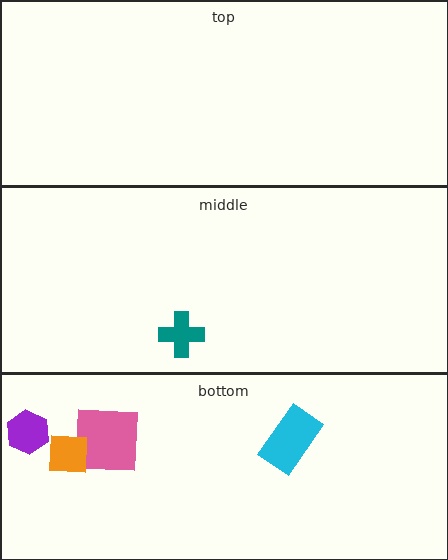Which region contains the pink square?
The bottom region.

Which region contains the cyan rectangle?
The bottom region.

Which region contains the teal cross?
The middle region.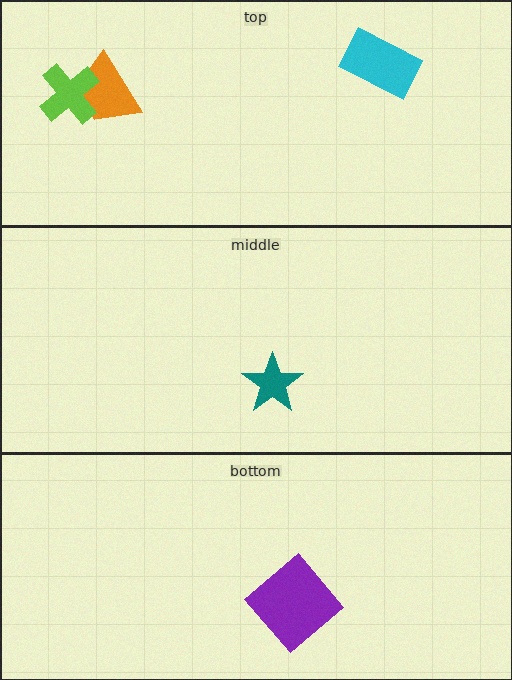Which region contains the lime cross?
The top region.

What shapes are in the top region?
The orange trapezoid, the cyan rectangle, the lime cross.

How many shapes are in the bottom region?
1.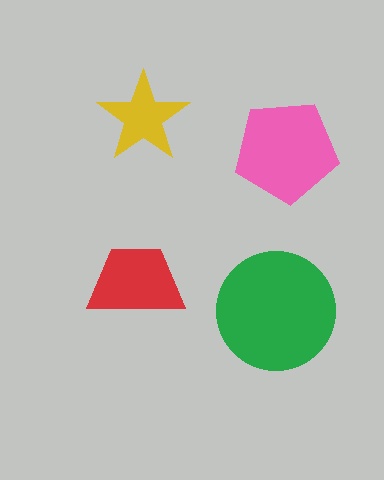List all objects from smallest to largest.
The yellow star, the red trapezoid, the pink pentagon, the green circle.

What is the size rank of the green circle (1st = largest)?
1st.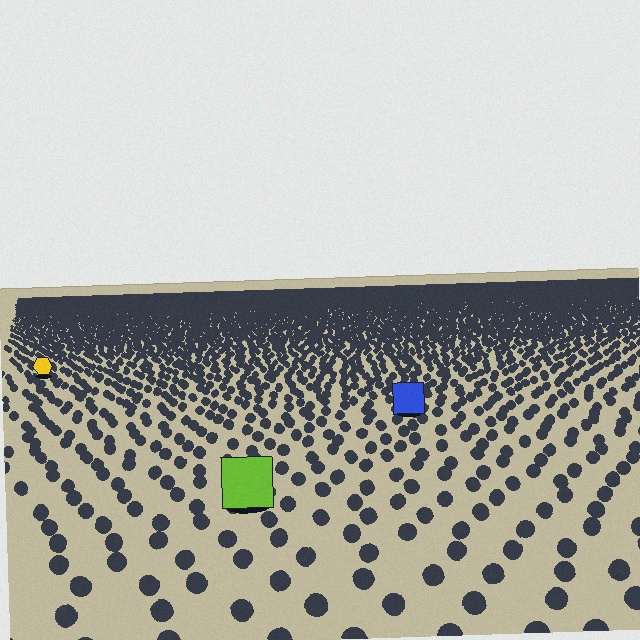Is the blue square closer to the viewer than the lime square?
No. The lime square is closer — you can tell from the texture gradient: the ground texture is coarser near it.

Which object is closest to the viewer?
The lime square is closest. The texture marks near it are larger and more spread out.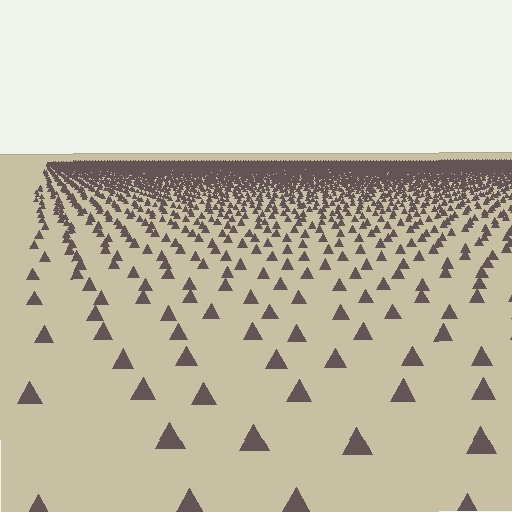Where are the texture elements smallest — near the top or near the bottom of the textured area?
Near the top.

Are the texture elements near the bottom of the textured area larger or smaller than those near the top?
Larger. Near the bottom, elements are closer to the viewer and appear at a bigger on-screen size.